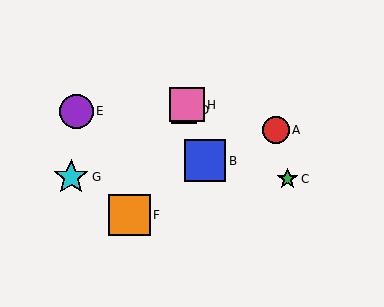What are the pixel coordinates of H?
Object H is at (187, 105).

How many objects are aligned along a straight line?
3 objects (D, F, H) are aligned along a straight line.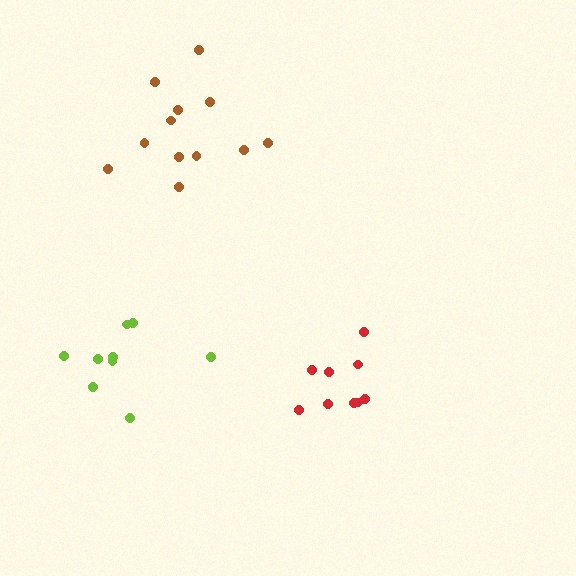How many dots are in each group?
Group 1: 9 dots, Group 2: 9 dots, Group 3: 12 dots (30 total).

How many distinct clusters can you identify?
There are 3 distinct clusters.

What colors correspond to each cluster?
The clusters are colored: red, lime, brown.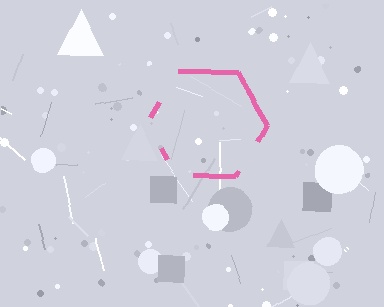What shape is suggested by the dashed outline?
The dashed outline suggests a hexagon.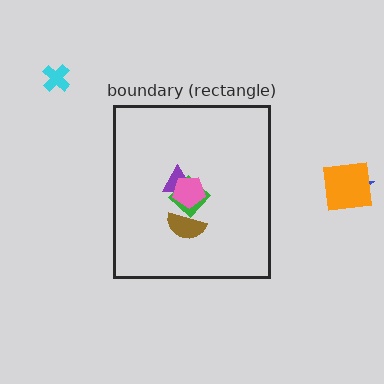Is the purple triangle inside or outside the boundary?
Inside.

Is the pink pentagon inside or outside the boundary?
Inside.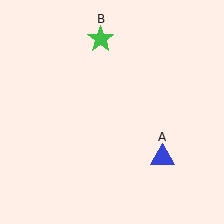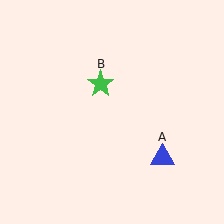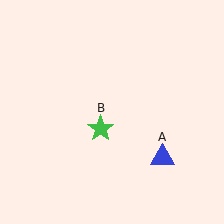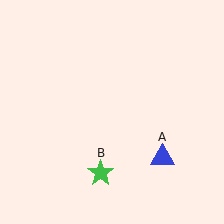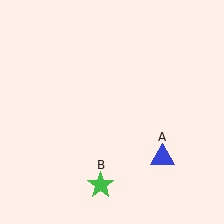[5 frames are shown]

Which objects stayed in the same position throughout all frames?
Blue triangle (object A) remained stationary.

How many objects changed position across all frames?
1 object changed position: green star (object B).